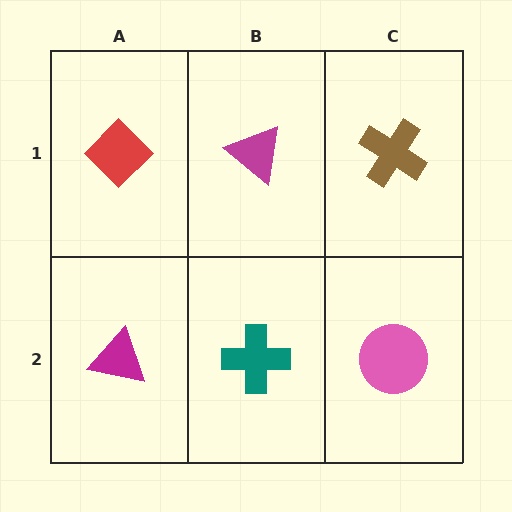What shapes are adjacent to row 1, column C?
A pink circle (row 2, column C), a magenta triangle (row 1, column B).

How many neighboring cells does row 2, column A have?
2.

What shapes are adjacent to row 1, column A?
A magenta triangle (row 2, column A), a magenta triangle (row 1, column B).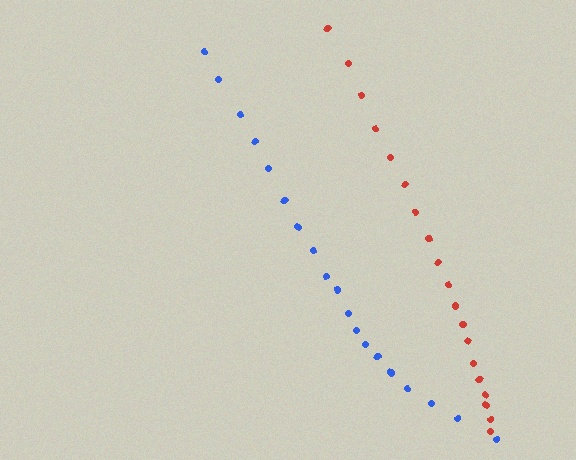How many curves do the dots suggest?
There are 2 distinct paths.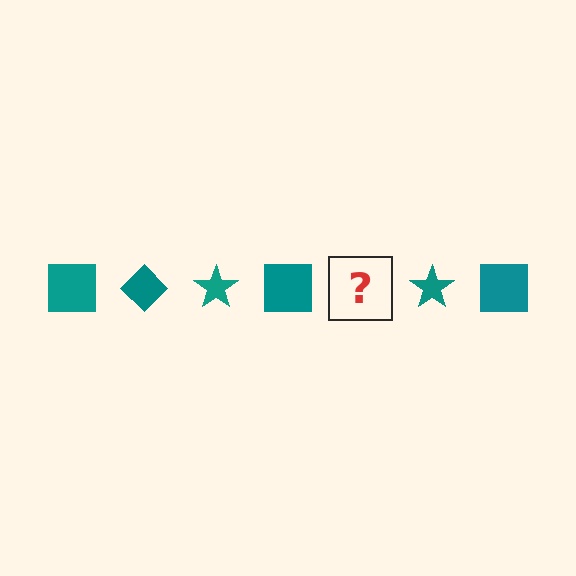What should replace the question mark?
The question mark should be replaced with a teal diamond.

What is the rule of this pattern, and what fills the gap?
The rule is that the pattern cycles through square, diamond, star shapes in teal. The gap should be filled with a teal diamond.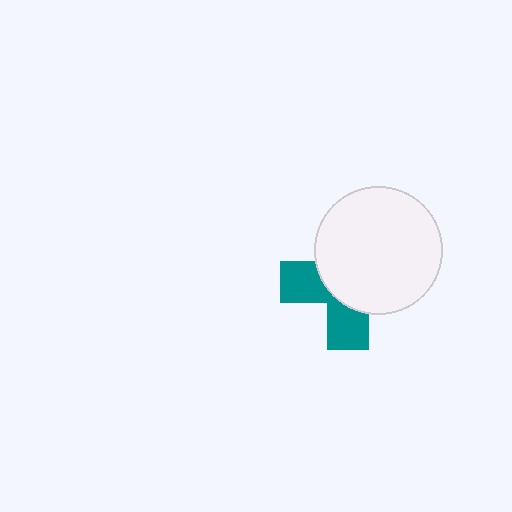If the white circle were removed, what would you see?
You would see the complete teal cross.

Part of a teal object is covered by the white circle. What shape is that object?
It is a cross.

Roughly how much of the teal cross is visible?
A small part of it is visible (roughly 38%).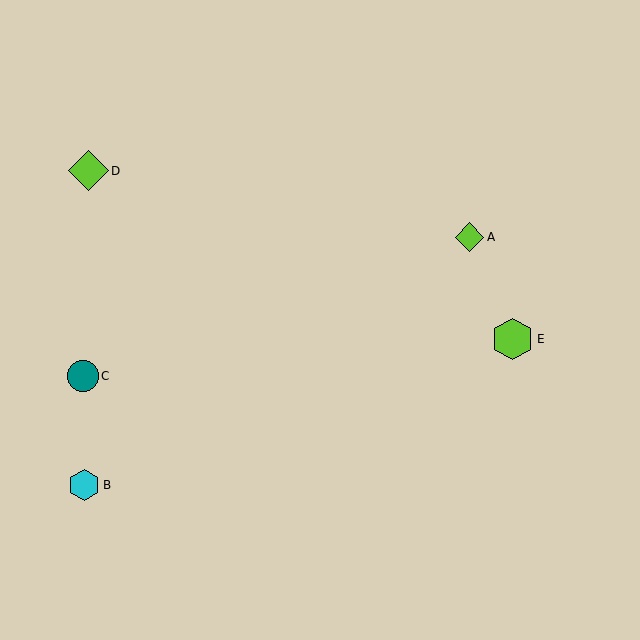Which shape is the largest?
The lime hexagon (labeled E) is the largest.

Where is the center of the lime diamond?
The center of the lime diamond is at (89, 171).